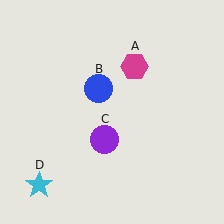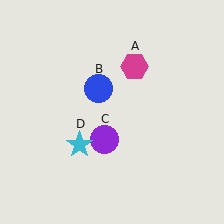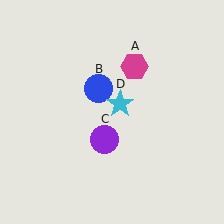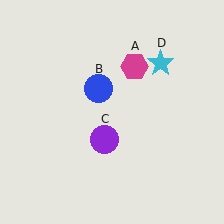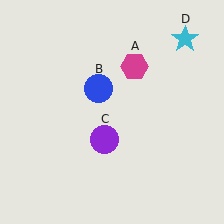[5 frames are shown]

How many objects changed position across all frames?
1 object changed position: cyan star (object D).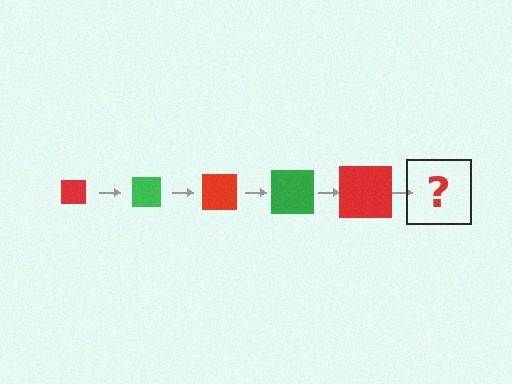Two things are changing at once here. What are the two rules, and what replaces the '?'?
The two rules are that the square grows larger each step and the color cycles through red and green. The '?' should be a green square, larger than the previous one.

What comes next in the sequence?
The next element should be a green square, larger than the previous one.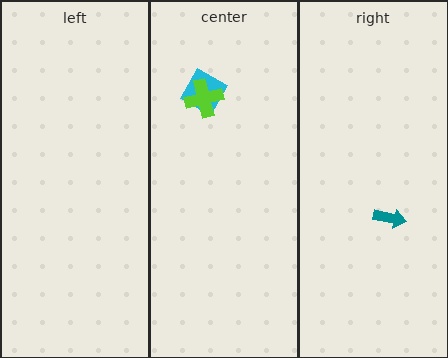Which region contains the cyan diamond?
The center region.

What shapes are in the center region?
The cyan diamond, the lime cross.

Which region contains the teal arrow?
The right region.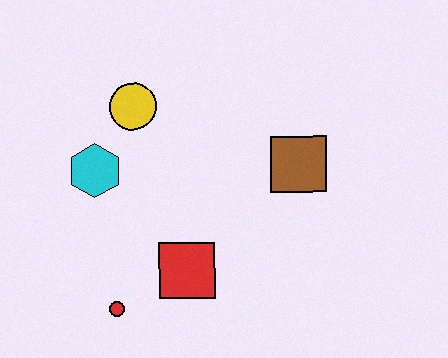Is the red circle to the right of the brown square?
No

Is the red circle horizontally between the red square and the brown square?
No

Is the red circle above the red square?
No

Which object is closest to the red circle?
The red square is closest to the red circle.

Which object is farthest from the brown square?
The red circle is farthest from the brown square.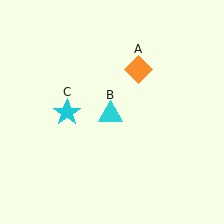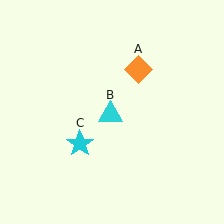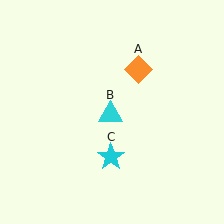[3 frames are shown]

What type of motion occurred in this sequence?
The cyan star (object C) rotated counterclockwise around the center of the scene.